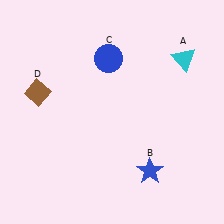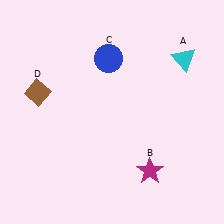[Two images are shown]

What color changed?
The star (B) changed from blue in Image 1 to magenta in Image 2.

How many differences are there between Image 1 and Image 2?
There is 1 difference between the two images.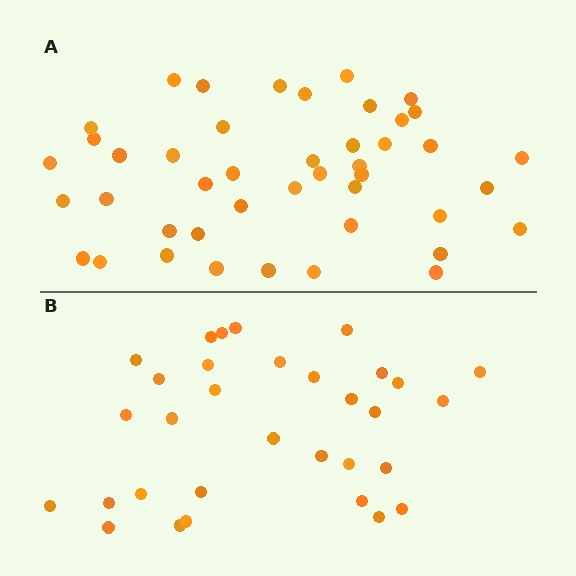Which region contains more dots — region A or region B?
Region A (the top region) has more dots.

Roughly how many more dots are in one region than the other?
Region A has roughly 12 or so more dots than region B.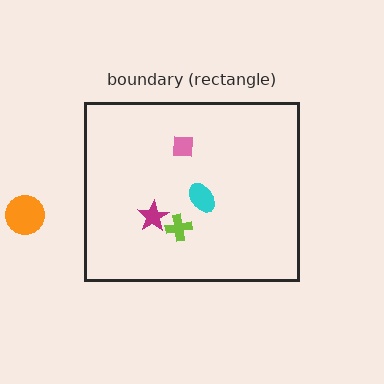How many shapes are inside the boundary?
4 inside, 1 outside.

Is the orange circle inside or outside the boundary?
Outside.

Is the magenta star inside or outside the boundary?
Inside.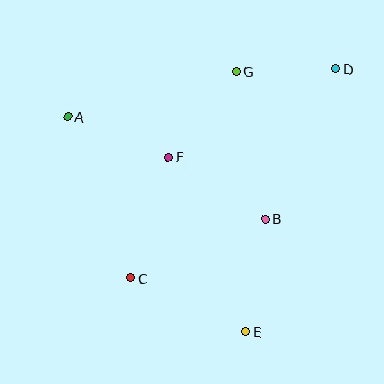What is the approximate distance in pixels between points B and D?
The distance between B and D is approximately 166 pixels.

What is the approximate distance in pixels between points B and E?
The distance between B and E is approximately 114 pixels.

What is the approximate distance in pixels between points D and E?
The distance between D and E is approximately 278 pixels.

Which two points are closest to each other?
Points D and G are closest to each other.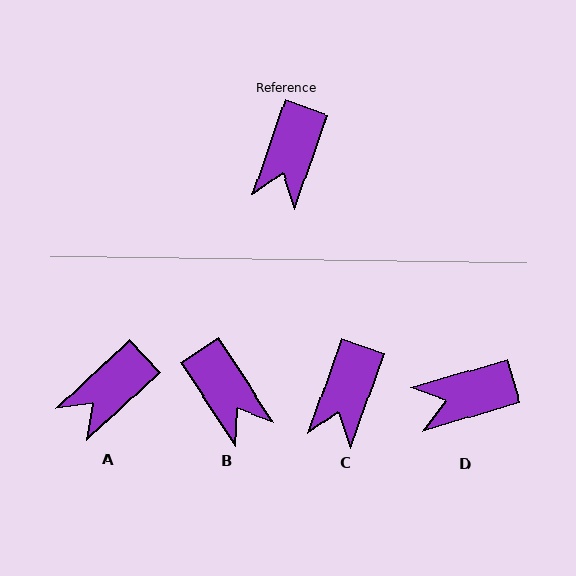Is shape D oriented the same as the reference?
No, it is off by about 54 degrees.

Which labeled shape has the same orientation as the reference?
C.